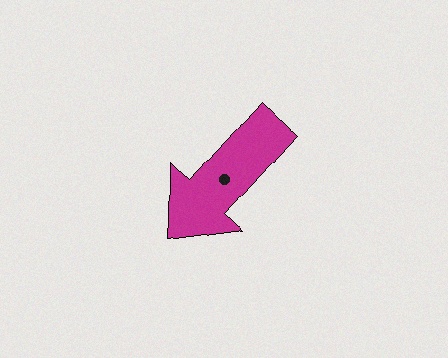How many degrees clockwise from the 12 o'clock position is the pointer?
Approximately 222 degrees.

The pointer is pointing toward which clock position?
Roughly 7 o'clock.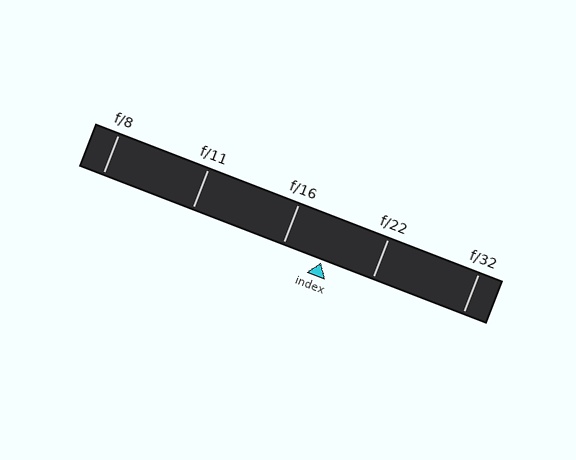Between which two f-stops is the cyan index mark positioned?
The index mark is between f/16 and f/22.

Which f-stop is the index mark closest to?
The index mark is closest to f/16.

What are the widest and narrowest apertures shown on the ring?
The widest aperture shown is f/8 and the narrowest is f/32.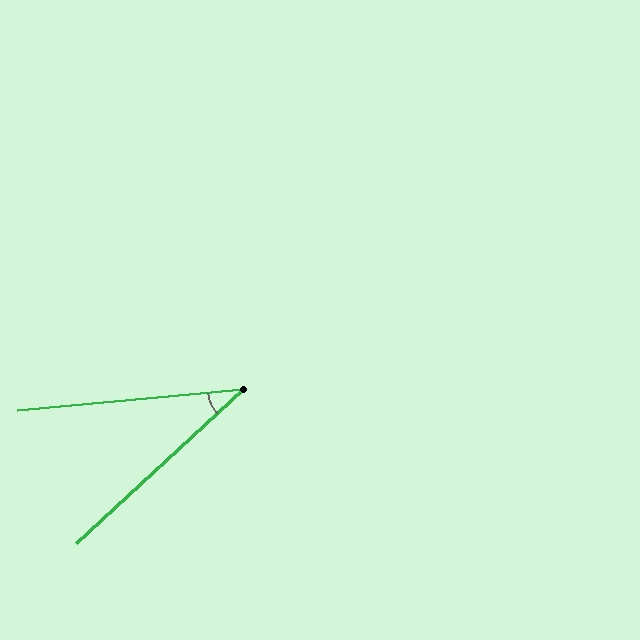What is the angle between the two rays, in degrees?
Approximately 38 degrees.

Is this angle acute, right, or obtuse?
It is acute.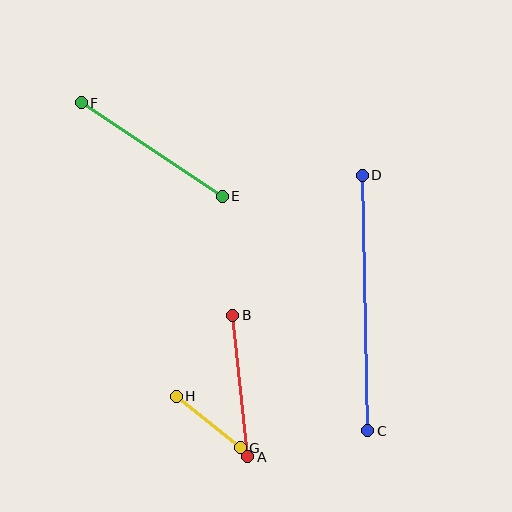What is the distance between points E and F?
The distance is approximately 169 pixels.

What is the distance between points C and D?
The distance is approximately 256 pixels.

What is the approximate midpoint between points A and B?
The midpoint is at approximately (240, 386) pixels.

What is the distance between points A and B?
The distance is approximately 142 pixels.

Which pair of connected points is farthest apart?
Points C and D are farthest apart.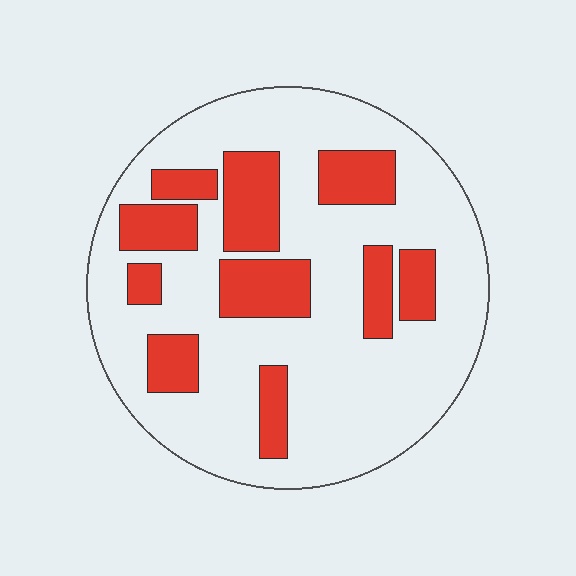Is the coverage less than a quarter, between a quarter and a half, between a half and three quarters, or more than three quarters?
Between a quarter and a half.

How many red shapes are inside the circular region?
10.